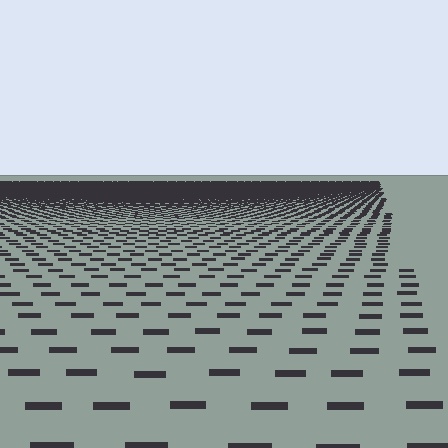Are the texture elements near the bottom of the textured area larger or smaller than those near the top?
Larger. Near the bottom, elements are closer to the viewer and appear at a bigger on-screen size.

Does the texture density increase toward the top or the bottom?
Density increases toward the top.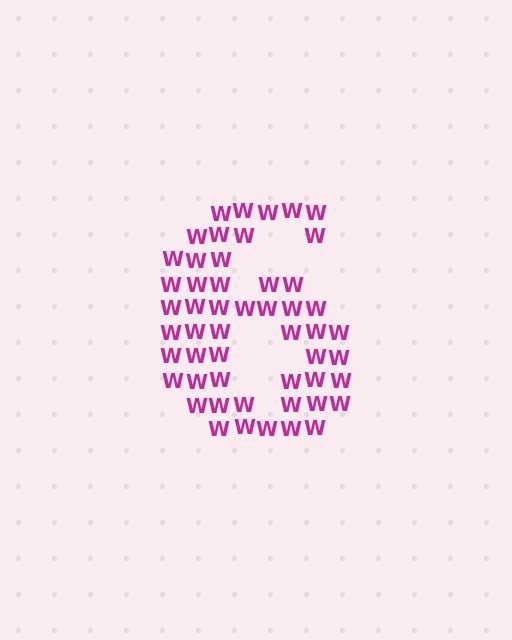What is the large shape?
The large shape is the digit 6.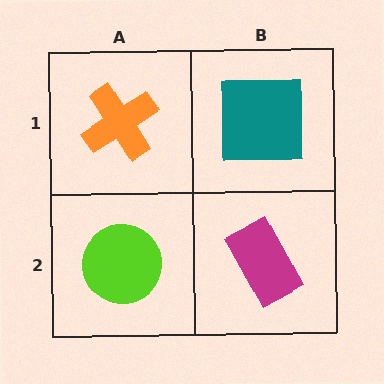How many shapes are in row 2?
2 shapes.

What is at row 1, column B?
A teal square.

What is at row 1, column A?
An orange cross.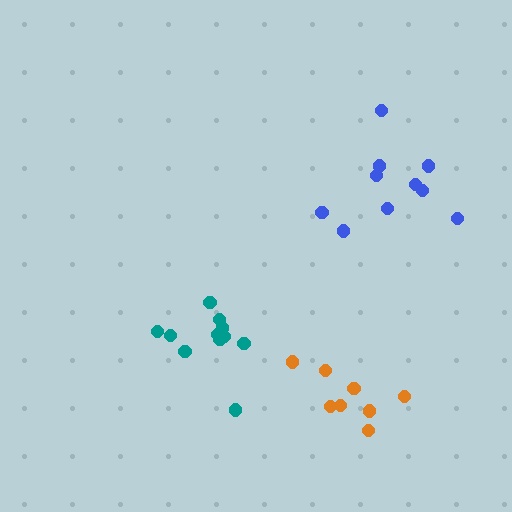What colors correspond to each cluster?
The clusters are colored: teal, blue, orange.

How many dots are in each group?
Group 1: 11 dots, Group 2: 10 dots, Group 3: 8 dots (29 total).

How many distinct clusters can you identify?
There are 3 distinct clusters.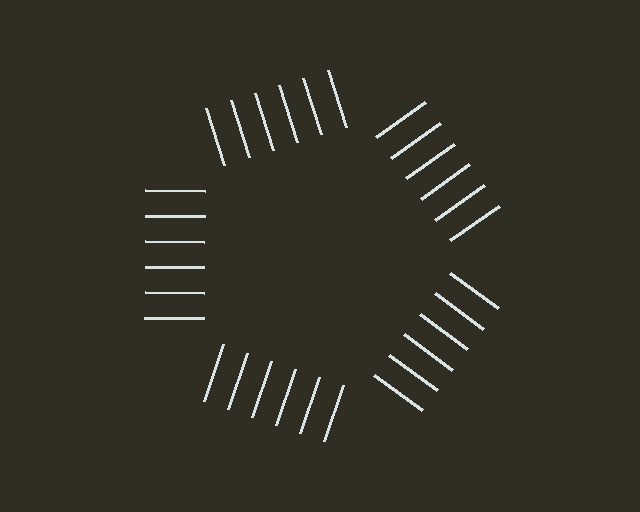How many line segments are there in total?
30 — 6 along each of the 5 edges.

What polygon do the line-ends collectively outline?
An illusory pentagon — the line segments terminate on its edges but no continuous stroke is drawn.